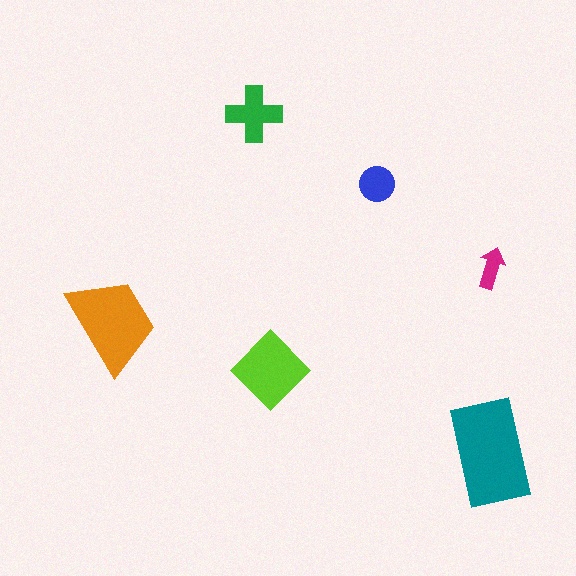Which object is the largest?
The teal rectangle.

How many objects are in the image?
There are 6 objects in the image.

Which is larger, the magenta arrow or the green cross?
The green cross.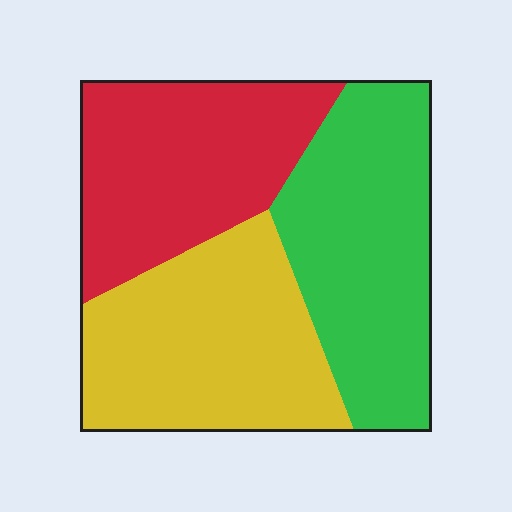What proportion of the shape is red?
Red takes up about one third (1/3) of the shape.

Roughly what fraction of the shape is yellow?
Yellow covers about 35% of the shape.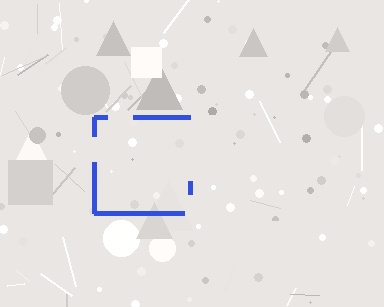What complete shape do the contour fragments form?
The contour fragments form a square.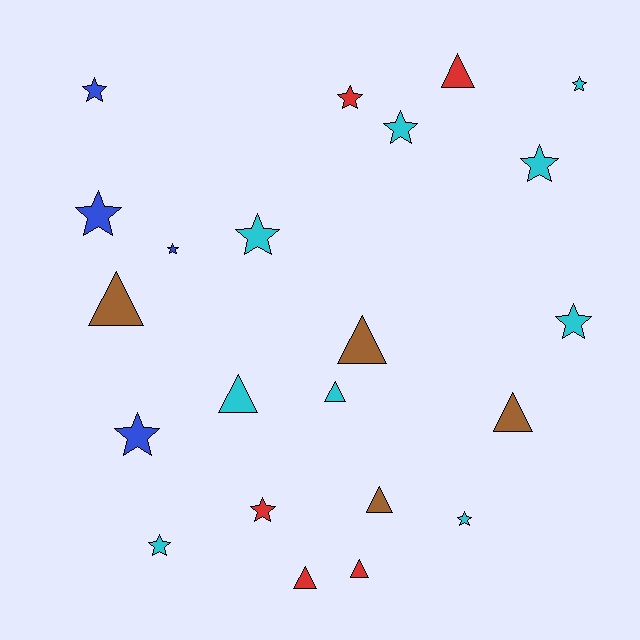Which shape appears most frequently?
Star, with 13 objects.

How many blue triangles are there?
There are no blue triangles.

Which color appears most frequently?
Cyan, with 9 objects.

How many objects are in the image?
There are 22 objects.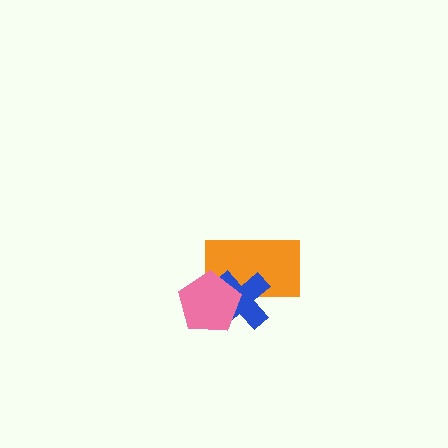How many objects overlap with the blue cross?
2 objects overlap with the blue cross.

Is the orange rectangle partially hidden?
Yes, it is partially covered by another shape.